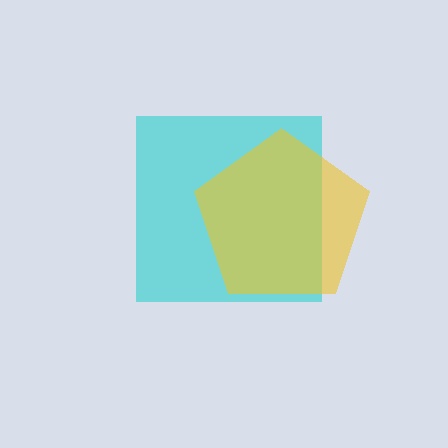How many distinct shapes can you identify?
There are 2 distinct shapes: a cyan square, a yellow pentagon.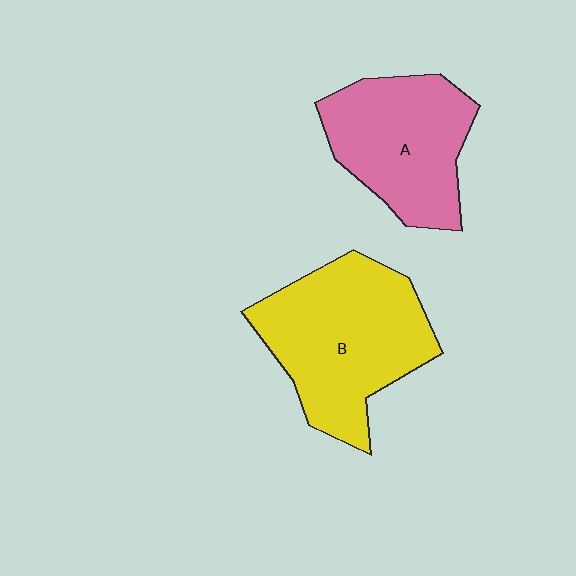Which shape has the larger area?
Shape B (yellow).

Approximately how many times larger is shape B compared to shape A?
Approximately 1.3 times.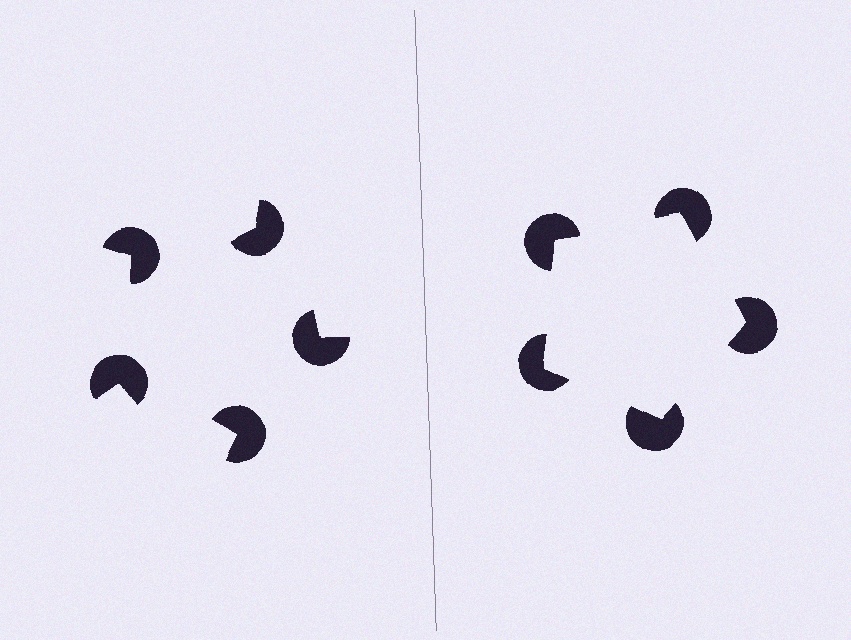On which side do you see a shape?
An illusory pentagon appears on the right side. On the left side the wedge cuts are rotated, so no coherent shape forms.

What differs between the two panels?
The pac-man discs are positioned identically on both sides; only the wedge orientations differ. On the right they align to a pentagon; on the left they are misaligned.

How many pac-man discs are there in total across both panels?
10 — 5 on each side.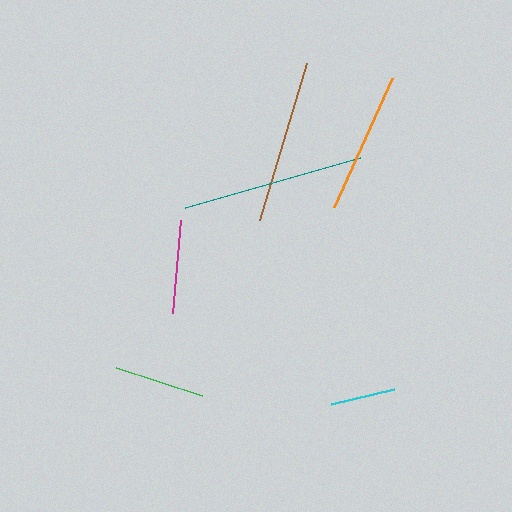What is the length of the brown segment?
The brown segment is approximately 164 pixels long.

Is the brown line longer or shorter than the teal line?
The teal line is longer than the brown line.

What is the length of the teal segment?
The teal segment is approximately 182 pixels long.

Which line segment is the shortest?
The cyan line is the shortest at approximately 64 pixels.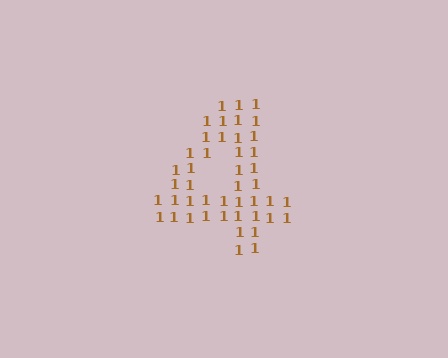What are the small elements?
The small elements are digit 1's.